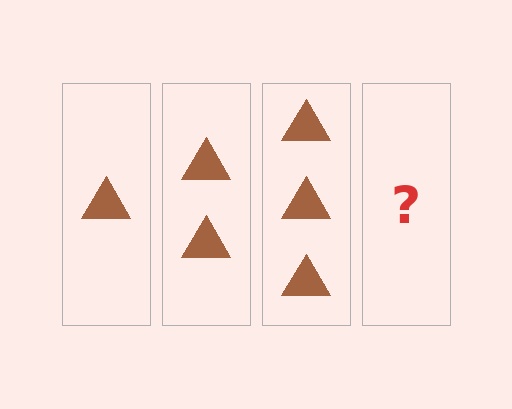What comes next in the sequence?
The next element should be 4 triangles.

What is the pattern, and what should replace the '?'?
The pattern is that each step adds one more triangle. The '?' should be 4 triangles.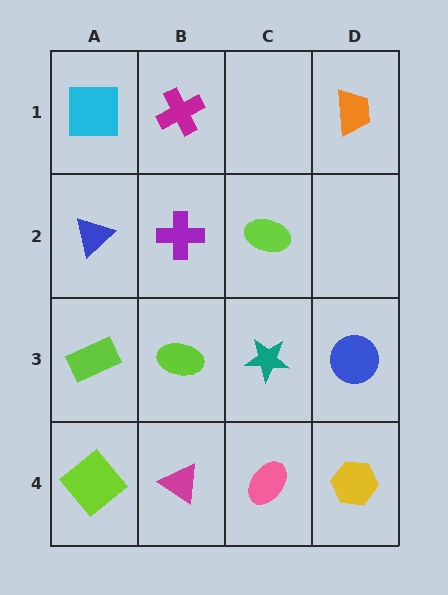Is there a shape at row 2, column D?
No, that cell is empty.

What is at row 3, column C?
A teal star.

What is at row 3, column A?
A lime rectangle.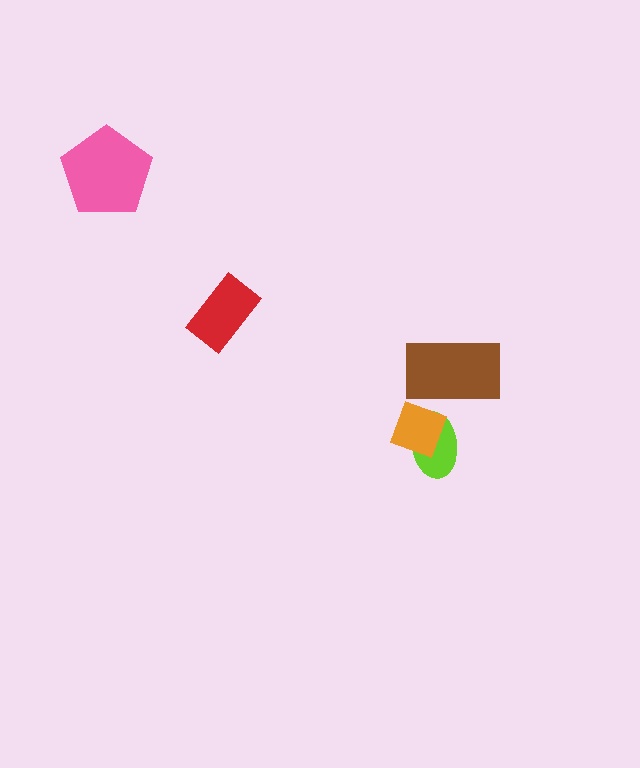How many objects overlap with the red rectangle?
0 objects overlap with the red rectangle.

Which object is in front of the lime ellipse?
The orange diamond is in front of the lime ellipse.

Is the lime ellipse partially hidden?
Yes, it is partially covered by another shape.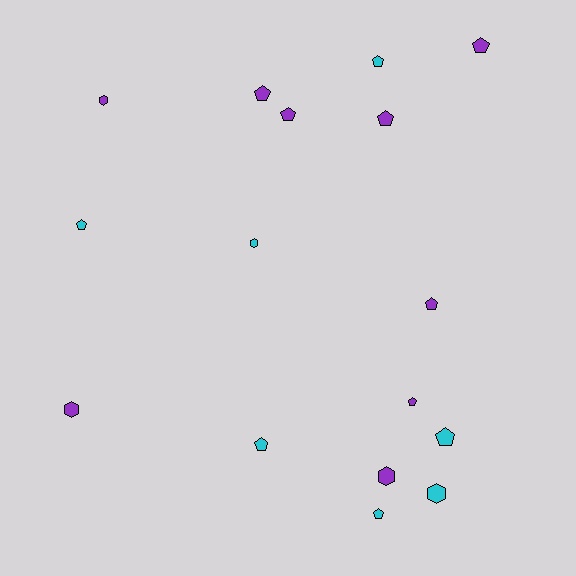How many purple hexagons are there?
There are 3 purple hexagons.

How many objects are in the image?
There are 16 objects.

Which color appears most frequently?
Purple, with 9 objects.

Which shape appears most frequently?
Pentagon, with 11 objects.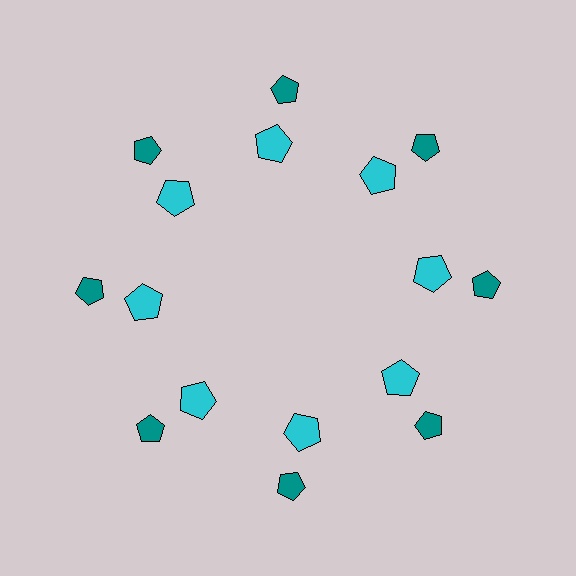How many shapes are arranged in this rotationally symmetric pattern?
There are 16 shapes, arranged in 8 groups of 2.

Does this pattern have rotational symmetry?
Yes, this pattern has 8-fold rotational symmetry. It looks the same after rotating 45 degrees around the center.